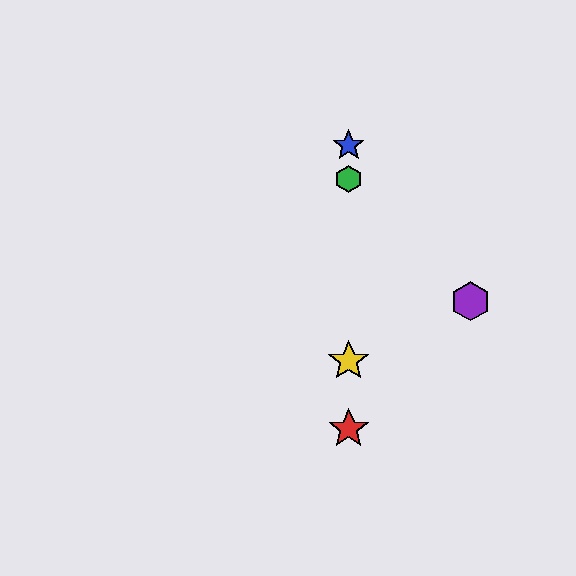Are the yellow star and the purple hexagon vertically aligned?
No, the yellow star is at x≈349 and the purple hexagon is at x≈471.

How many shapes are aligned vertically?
4 shapes (the red star, the blue star, the green hexagon, the yellow star) are aligned vertically.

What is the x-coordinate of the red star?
The red star is at x≈349.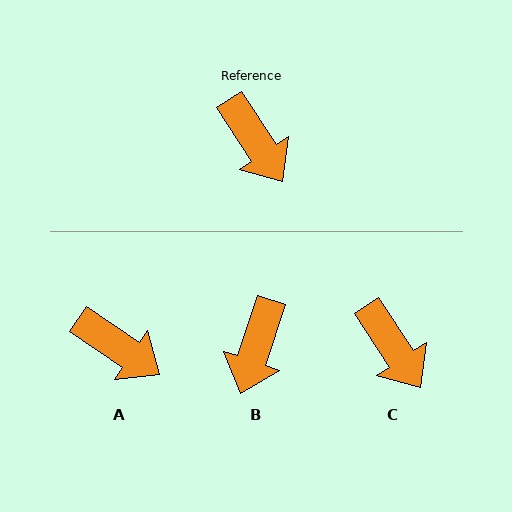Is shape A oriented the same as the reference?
No, it is off by about 23 degrees.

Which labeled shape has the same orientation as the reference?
C.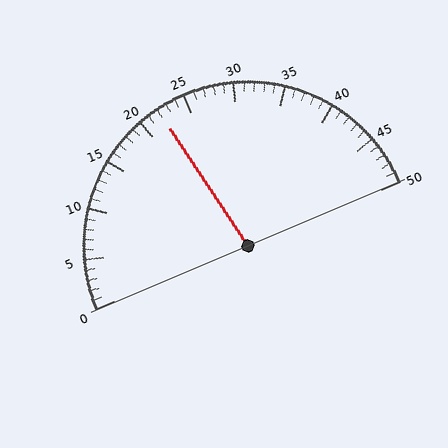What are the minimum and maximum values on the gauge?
The gauge ranges from 0 to 50.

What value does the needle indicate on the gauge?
The needle indicates approximately 22.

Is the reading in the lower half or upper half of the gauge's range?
The reading is in the lower half of the range (0 to 50).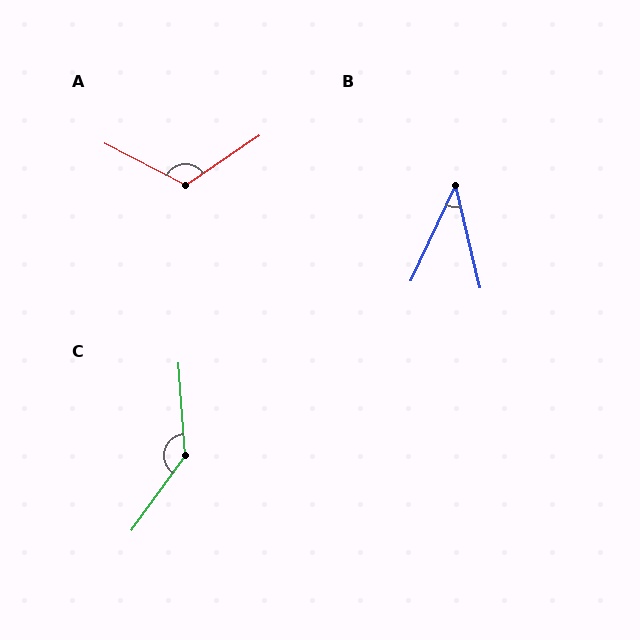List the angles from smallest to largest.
B (38°), A (119°), C (140°).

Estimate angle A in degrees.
Approximately 119 degrees.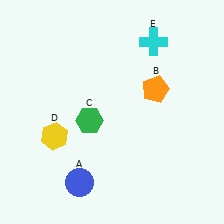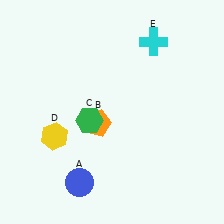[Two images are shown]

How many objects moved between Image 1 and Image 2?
1 object moved between the two images.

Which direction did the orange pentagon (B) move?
The orange pentagon (B) moved left.